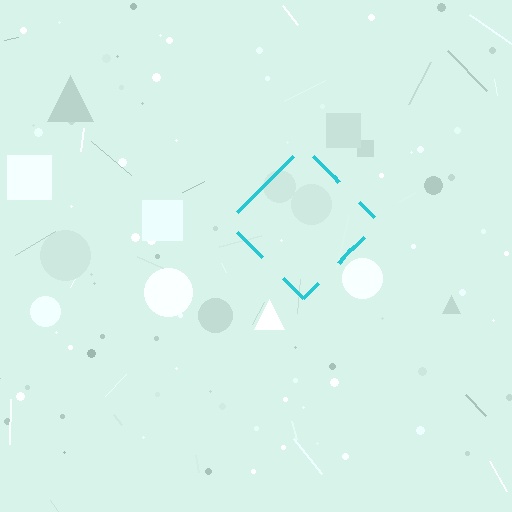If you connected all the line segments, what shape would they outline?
They would outline a diamond.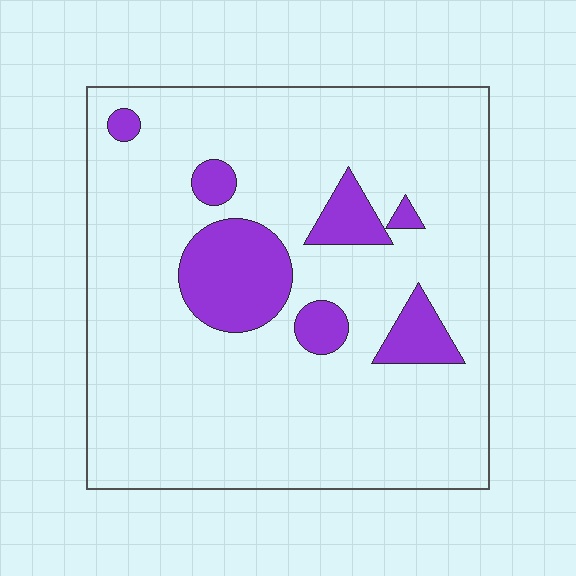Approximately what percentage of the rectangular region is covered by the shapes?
Approximately 15%.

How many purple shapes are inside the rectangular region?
7.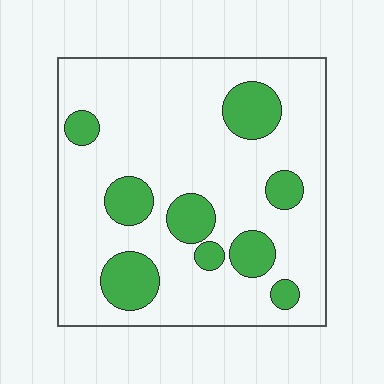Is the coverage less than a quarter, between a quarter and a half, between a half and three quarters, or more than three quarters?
Less than a quarter.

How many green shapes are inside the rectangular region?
9.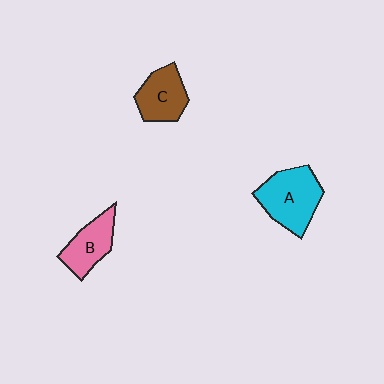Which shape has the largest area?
Shape A (cyan).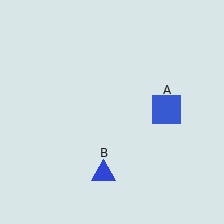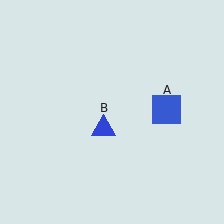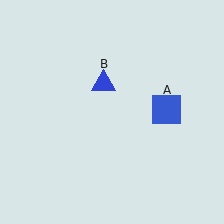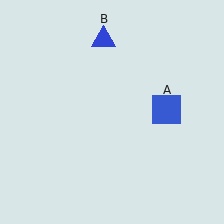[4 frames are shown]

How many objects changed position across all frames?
1 object changed position: blue triangle (object B).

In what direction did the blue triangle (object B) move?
The blue triangle (object B) moved up.